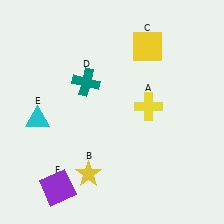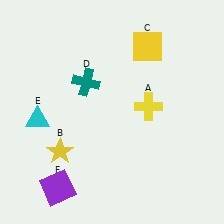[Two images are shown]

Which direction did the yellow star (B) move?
The yellow star (B) moved left.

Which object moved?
The yellow star (B) moved left.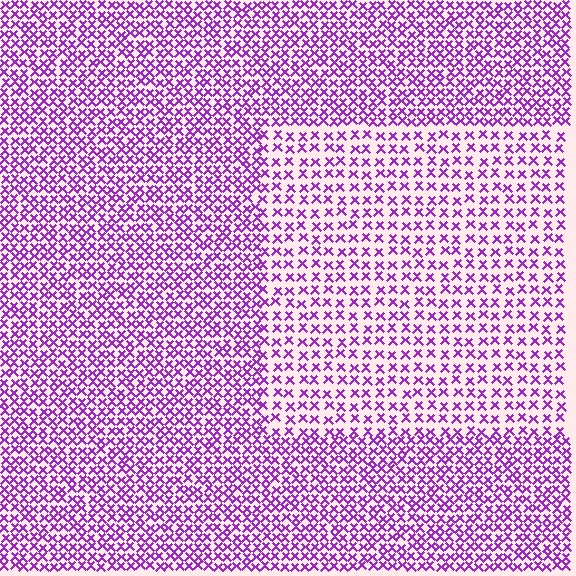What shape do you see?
I see a rectangle.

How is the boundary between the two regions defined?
The boundary is defined by a change in element density (approximately 1.8x ratio). All elements are the same color, size, and shape.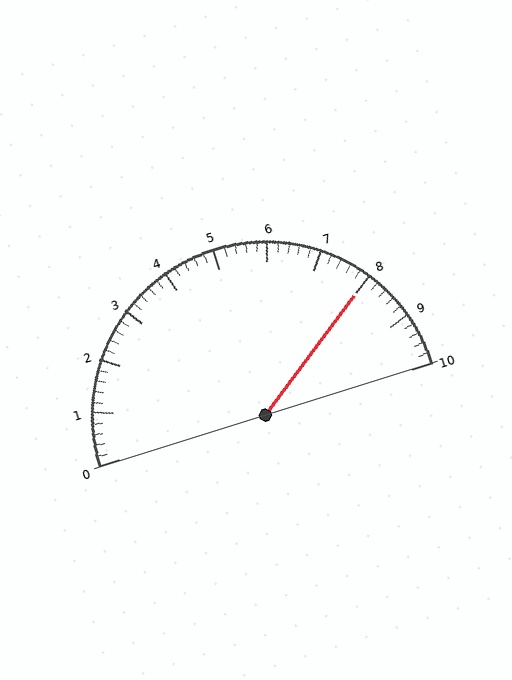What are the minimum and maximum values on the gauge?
The gauge ranges from 0 to 10.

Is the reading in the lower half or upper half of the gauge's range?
The reading is in the upper half of the range (0 to 10).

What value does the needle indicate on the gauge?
The needle indicates approximately 8.0.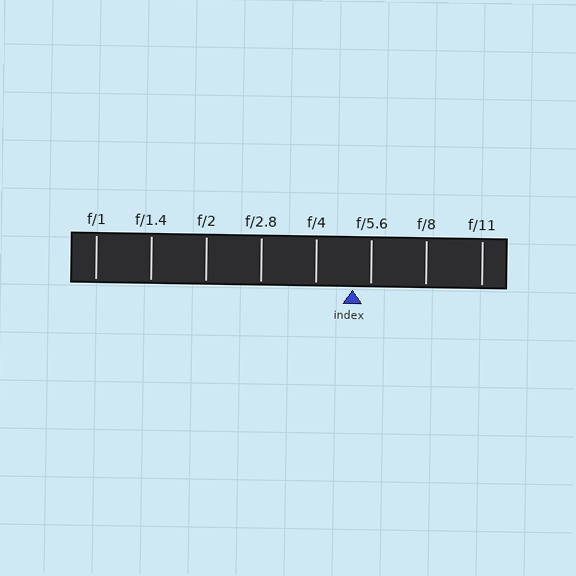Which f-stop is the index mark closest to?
The index mark is closest to f/5.6.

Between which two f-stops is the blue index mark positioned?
The index mark is between f/4 and f/5.6.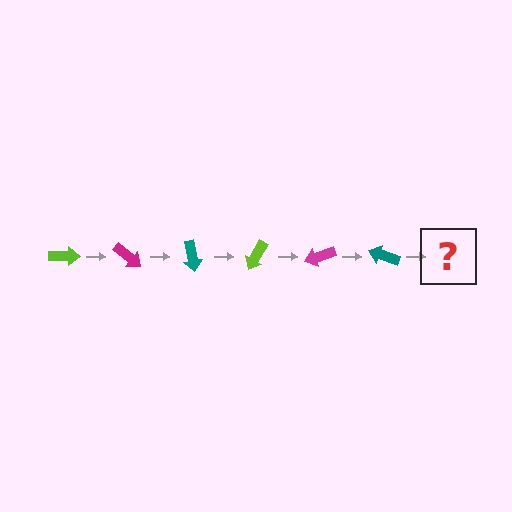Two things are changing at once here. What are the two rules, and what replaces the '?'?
The two rules are that it rotates 40 degrees each step and the color cycles through lime, magenta, and teal. The '?' should be a lime arrow, rotated 240 degrees from the start.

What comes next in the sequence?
The next element should be a lime arrow, rotated 240 degrees from the start.